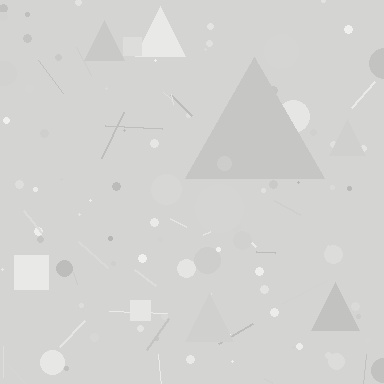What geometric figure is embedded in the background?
A triangle is embedded in the background.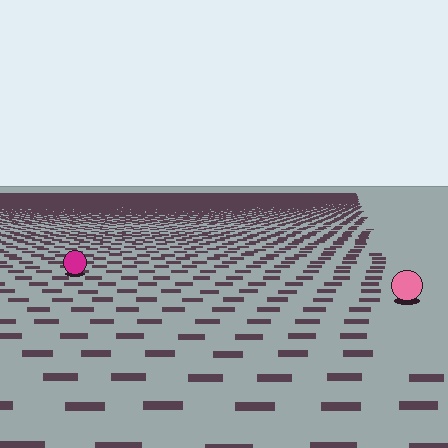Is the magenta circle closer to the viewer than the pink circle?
No. The pink circle is closer — you can tell from the texture gradient: the ground texture is coarser near it.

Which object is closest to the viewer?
The pink circle is closest. The texture marks near it are larger and more spread out.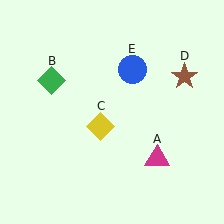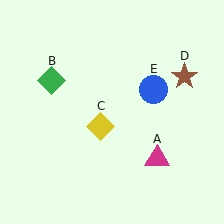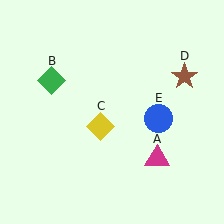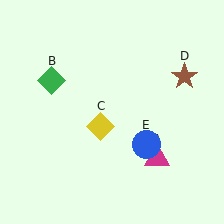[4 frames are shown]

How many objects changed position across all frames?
1 object changed position: blue circle (object E).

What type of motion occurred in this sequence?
The blue circle (object E) rotated clockwise around the center of the scene.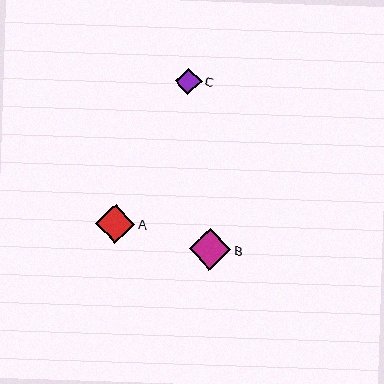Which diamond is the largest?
Diamond B is the largest with a size of approximately 41 pixels.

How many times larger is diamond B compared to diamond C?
Diamond B is approximately 1.6 times the size of diamond C.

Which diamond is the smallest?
Diamond C is the smallest with a size of approximately 27 pixels.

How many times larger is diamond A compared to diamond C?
Diamond A is approximately 1.5 times the size of diamond C.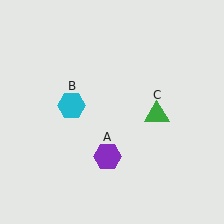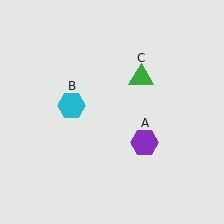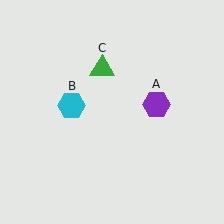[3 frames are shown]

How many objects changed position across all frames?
2 objects changed position: purple hexagon (object A), green triangle (object C).